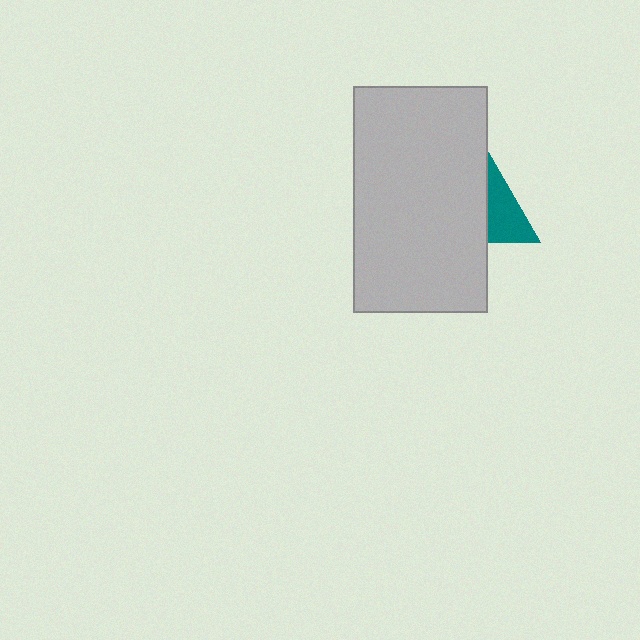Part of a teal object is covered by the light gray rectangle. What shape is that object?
It is a triangle.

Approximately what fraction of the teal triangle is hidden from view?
Roughly 61% of the teal triangle is hidden behind the light gray rectangle.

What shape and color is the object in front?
The object in front is a light gray rectangle.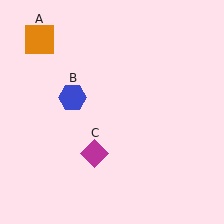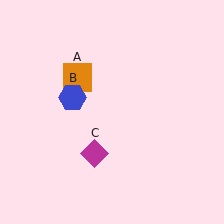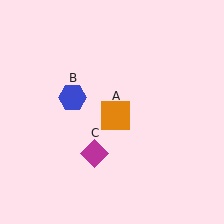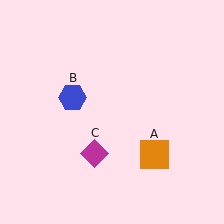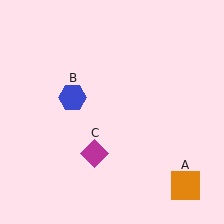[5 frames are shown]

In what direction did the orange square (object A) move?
The orange square (object A) moved down and to the right.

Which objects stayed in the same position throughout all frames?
Blue hexagon (object B) and magenta diamond (object C) remained stationary.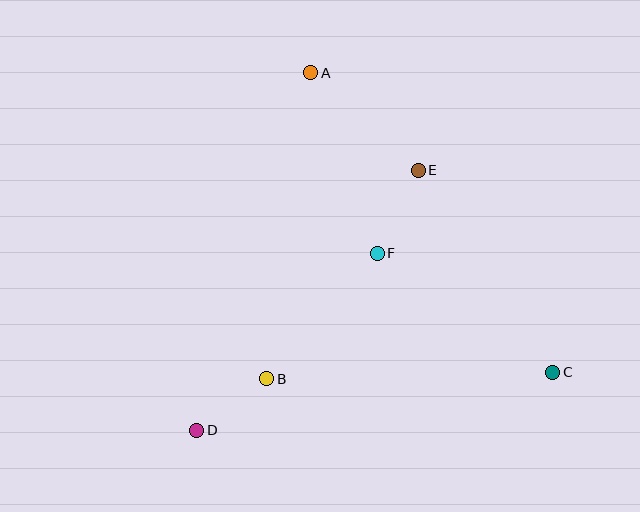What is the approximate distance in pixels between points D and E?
The distance between D and E is approximately 342 pixels.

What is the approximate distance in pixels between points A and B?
The distance between A and B is approximately 309 pixels.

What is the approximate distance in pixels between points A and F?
The distance between A and F is approximately 193 pixels.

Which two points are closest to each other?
Points B and D are closest to each other.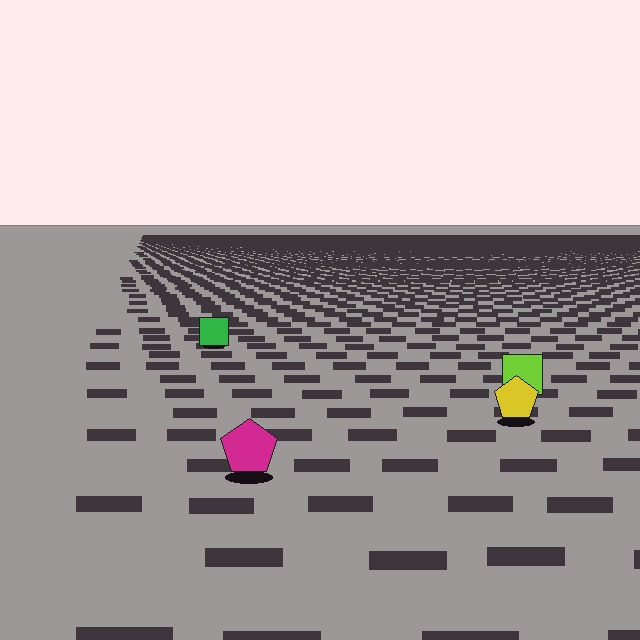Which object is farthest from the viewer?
The green square is farthest from the viewer. It appears smaller and the ground texture around it is denser.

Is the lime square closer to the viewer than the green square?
Yes. The lime square is closer — you can tell from the texture gradient: the ground texture is coarser near it.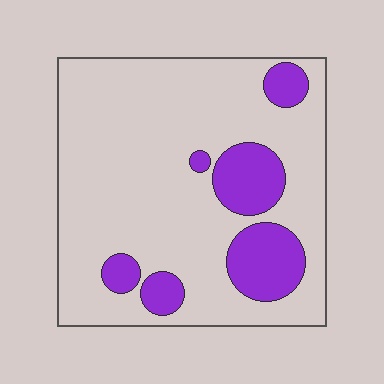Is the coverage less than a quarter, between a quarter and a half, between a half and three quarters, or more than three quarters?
Less than a quarter.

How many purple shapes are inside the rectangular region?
6.